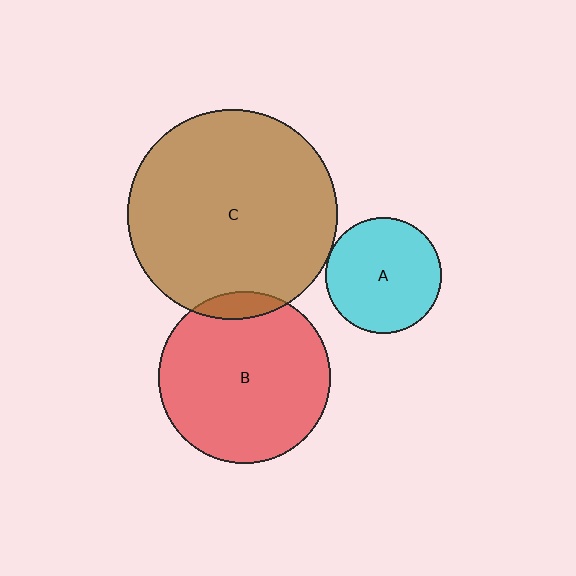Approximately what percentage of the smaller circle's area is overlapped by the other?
Approximately 5%.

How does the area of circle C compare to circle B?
Approximately 1.5 times.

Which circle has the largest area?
Circle C (brown).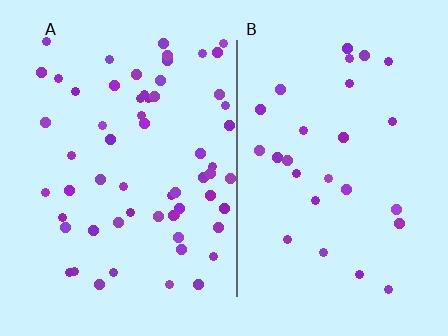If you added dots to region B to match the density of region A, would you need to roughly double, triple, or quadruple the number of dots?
Approximately double.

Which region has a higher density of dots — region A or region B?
A (the left).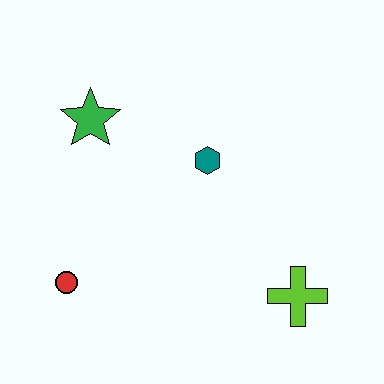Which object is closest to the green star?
The teal hexagon is closest to the green star.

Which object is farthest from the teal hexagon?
The red circle is farthest from the teal hexagon.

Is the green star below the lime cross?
No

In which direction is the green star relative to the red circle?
The green star is above the red circle.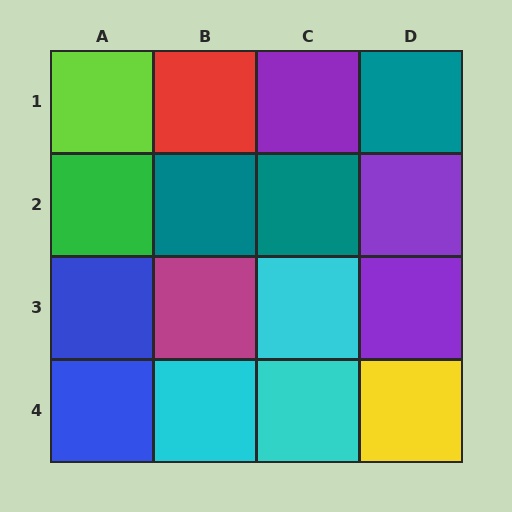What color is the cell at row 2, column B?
Teal.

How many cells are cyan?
3 cells are cyan.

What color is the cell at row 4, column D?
Yellow.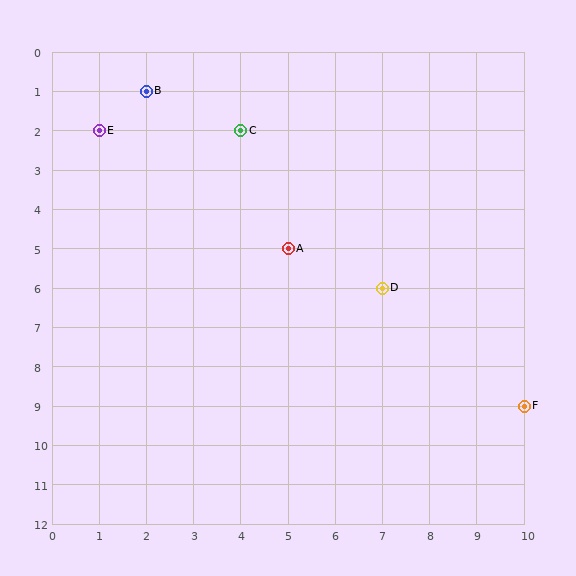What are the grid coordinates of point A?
Point A is at grid coordinates (5, 5).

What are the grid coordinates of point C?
Point C is at grid coordinates (4, 2).